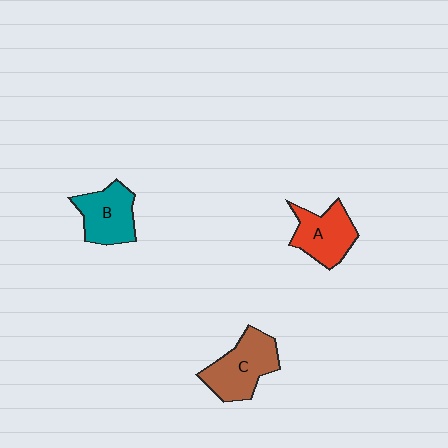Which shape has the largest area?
Shape C (brown).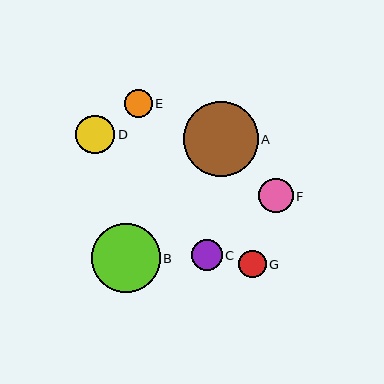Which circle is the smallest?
Circle G is the smallest with a size of approximately 27 pixels.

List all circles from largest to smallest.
From largest to smallest: A, B, D, F, C, E, G.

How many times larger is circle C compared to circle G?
Circle C is approximately 1.1 times the size of circle G.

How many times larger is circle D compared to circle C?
Circle D is approximately 1.3 times the size of circle C.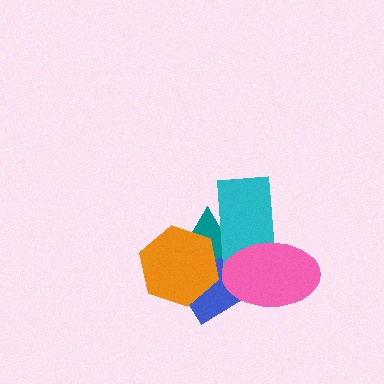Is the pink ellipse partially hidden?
No, no other shape covers it.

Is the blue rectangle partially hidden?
Yes, it is partially covered by another shape.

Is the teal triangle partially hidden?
Yes, it is partially covered by another shape.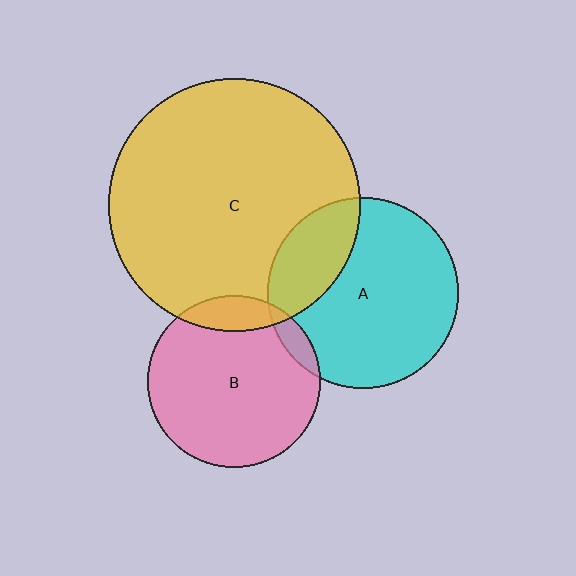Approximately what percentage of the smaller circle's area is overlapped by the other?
Approximately 25%.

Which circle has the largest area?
Circle C (yellow).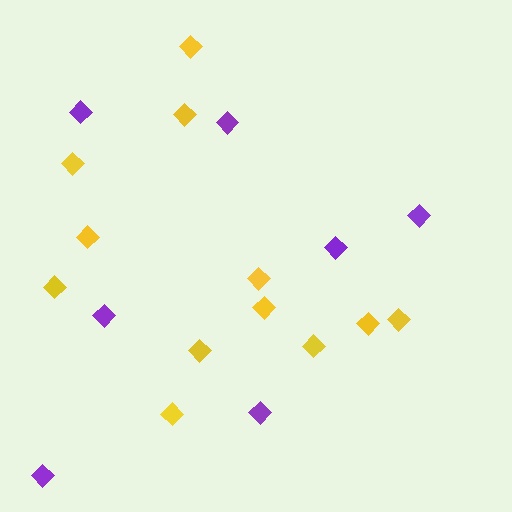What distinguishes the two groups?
There are 2 groups: one group of yellow diamonds (12) and one group of purple diamonds (7).